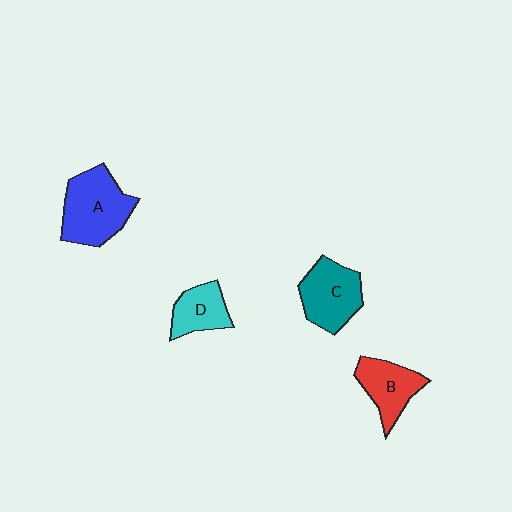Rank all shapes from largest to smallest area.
From largest to smallest: A (blue), C (teal), B (red), D (cyan).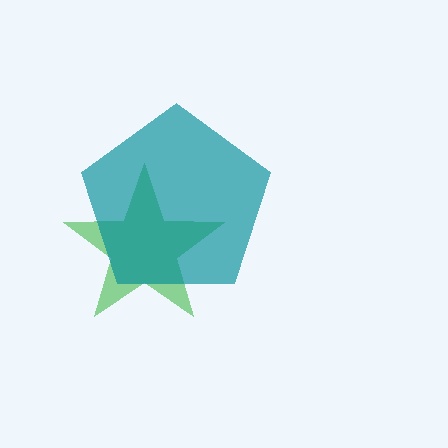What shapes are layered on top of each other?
The layered shapes are: a green star, a teal pentagon.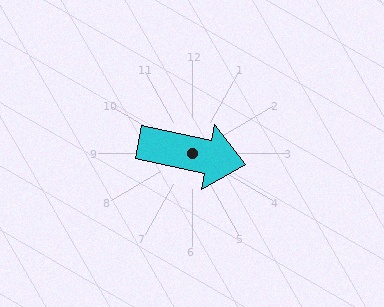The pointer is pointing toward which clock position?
Roughly 3 o'clock.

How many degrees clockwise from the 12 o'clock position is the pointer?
Approximately 102 degrees.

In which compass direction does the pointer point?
East.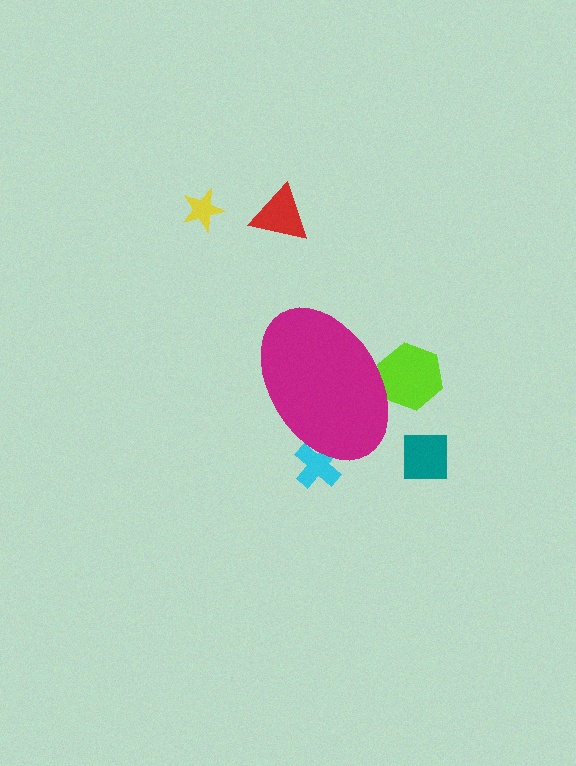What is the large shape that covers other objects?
A magenta ellipse.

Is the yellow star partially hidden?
No, the yellow star is fully visible.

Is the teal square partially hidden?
No, the teal square is fully visible.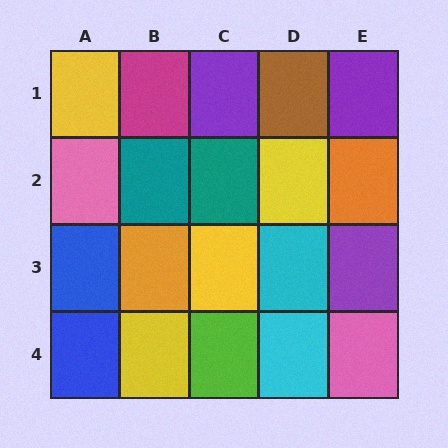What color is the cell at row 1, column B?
Magenta.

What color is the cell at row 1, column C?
Purple.